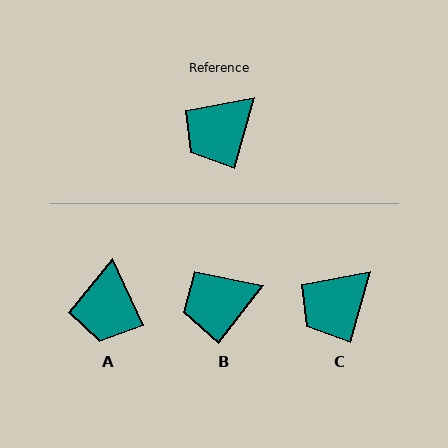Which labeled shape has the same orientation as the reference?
C.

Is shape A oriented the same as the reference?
No, it is off by about 41 degrees.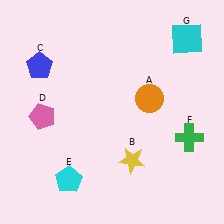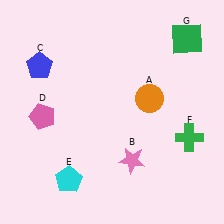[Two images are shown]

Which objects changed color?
B changed from yellow to pink. G changed from cyan to green.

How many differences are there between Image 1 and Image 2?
There are 2 differences between the two images.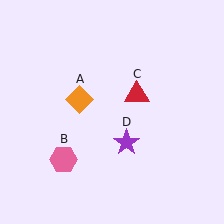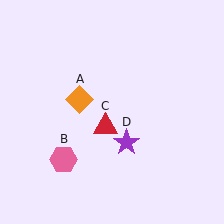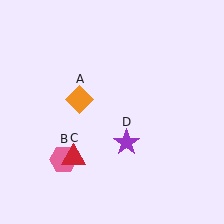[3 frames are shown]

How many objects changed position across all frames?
1 object changed position: red triangle (object C).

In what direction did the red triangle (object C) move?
The red triangle (object C) moved down and to the left.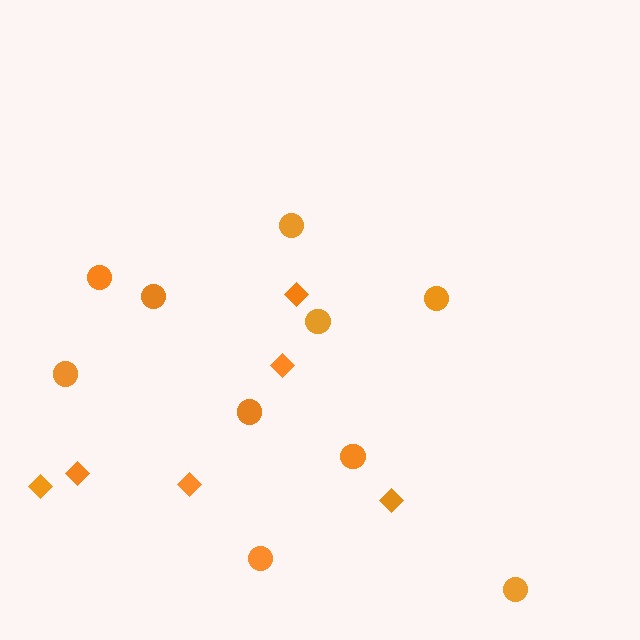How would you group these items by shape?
There are 2 groups: one group of circles (10) and one group of diamonds (6).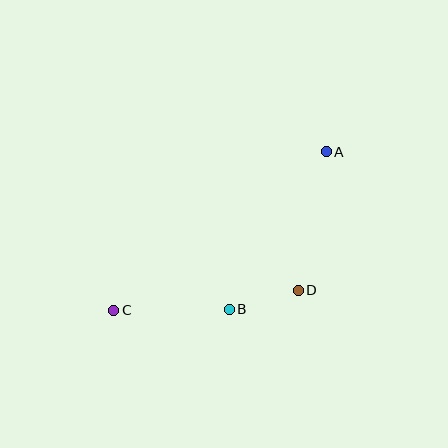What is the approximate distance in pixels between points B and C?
The distance between B and C is approximately 115 pixels.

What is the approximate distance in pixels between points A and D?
The distance between A and D is approximately 141 pixels.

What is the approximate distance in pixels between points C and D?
The distance between C and D is approximately 186 pixels.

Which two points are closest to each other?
Points B and D are closest to each other.